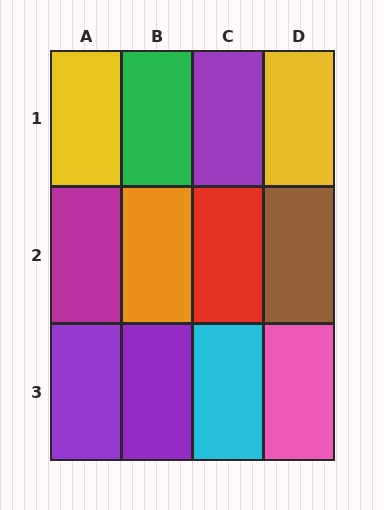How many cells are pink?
1 cell is pink.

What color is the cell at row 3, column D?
Pink.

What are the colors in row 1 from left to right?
Yellow, green, purple, yellow.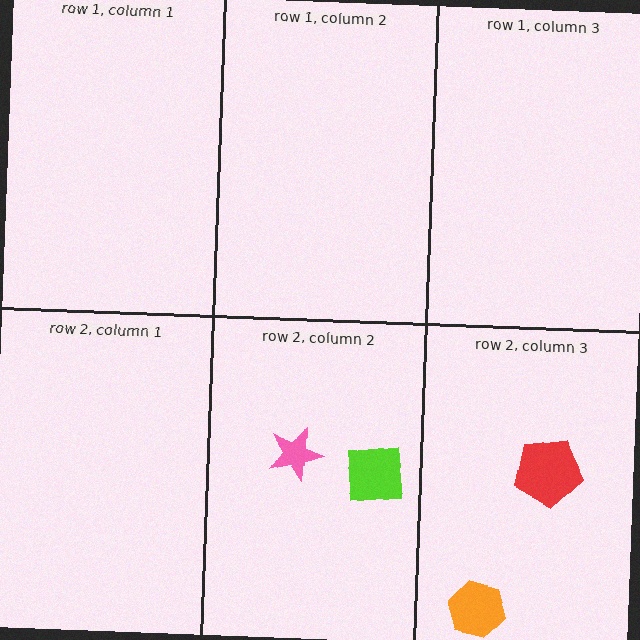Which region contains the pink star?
The row 2, column 2 region.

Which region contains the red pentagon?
The row 2, column 3 region.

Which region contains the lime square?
The row 2, column 2 region.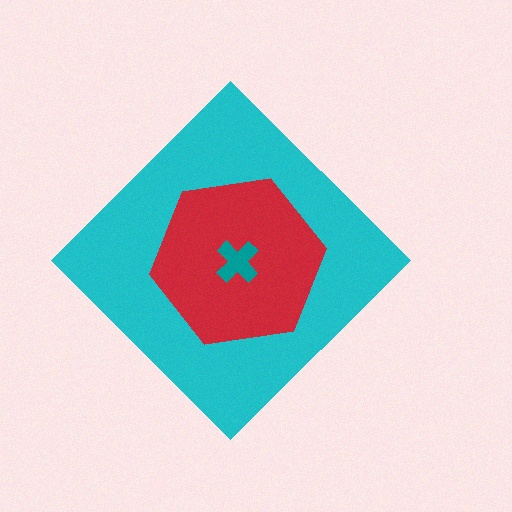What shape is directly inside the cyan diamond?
The red hexagon.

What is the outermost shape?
The cyan diamond.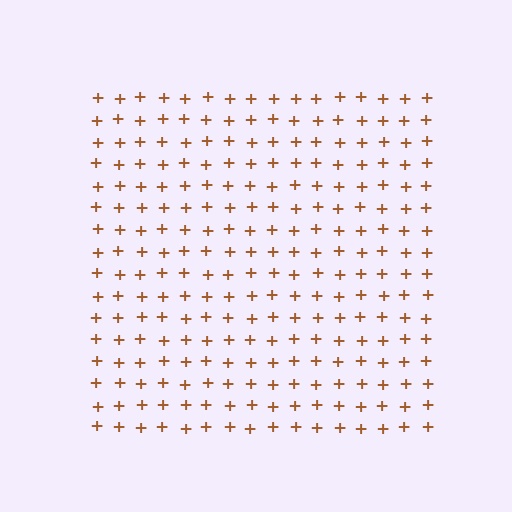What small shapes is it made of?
It is made of small plus signs.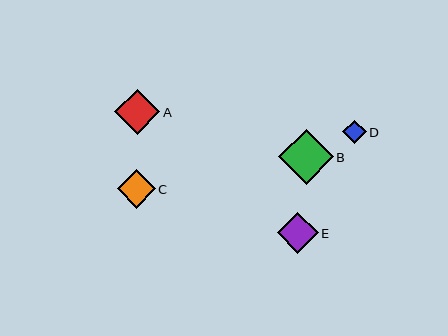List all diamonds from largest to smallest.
From largest to smallest: B, A, E, C, D.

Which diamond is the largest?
Diamond B is the largest with a size of approximately 54 pixels.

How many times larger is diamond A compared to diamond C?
Diamond A is approximately 1.2 times the size of diamond C.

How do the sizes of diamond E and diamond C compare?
Diamond E and diamond C are approximately the same size.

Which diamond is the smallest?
Diamond D is the smallest with a size of approximately 23 pixels.